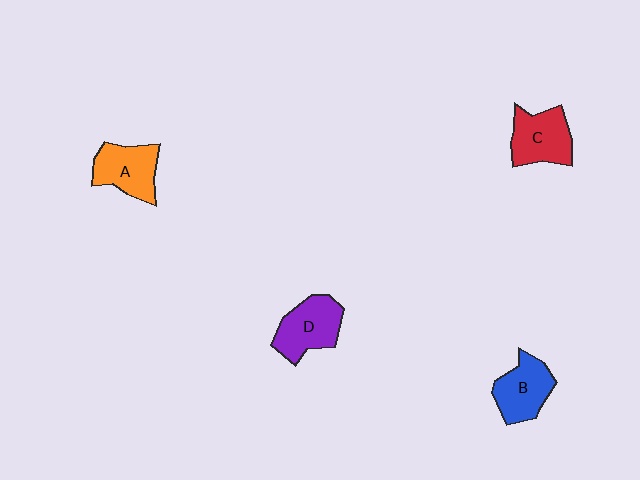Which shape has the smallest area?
Shape B (blue).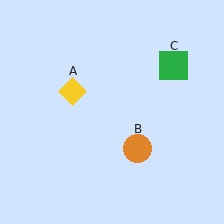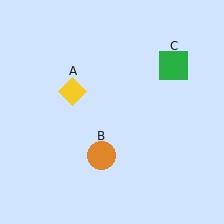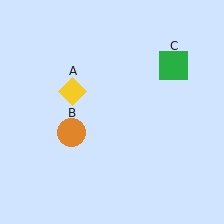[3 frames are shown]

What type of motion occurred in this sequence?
The orange circle (object B) rotated clockwise around the center of the scene.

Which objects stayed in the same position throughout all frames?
Yellow diamond (object A) and green square (object C) remained stationary.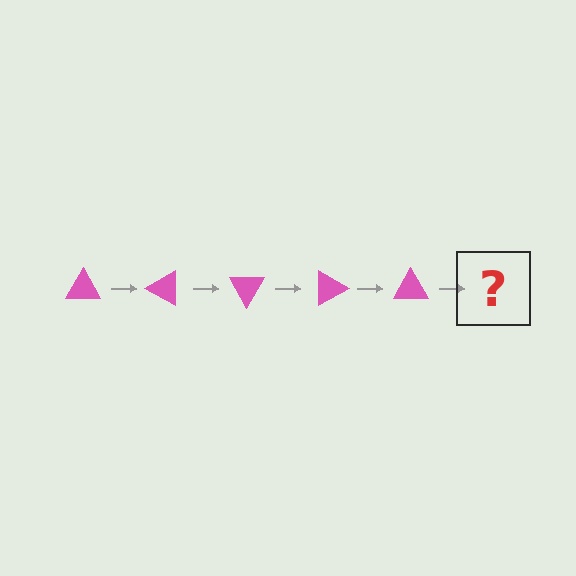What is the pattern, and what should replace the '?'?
The pattern is that the triangle rotates 30 degrees each step. The '?' should be a pink triangle rotated 150 degrees.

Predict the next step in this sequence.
The next step is a pink triangle rotated 150 degrees.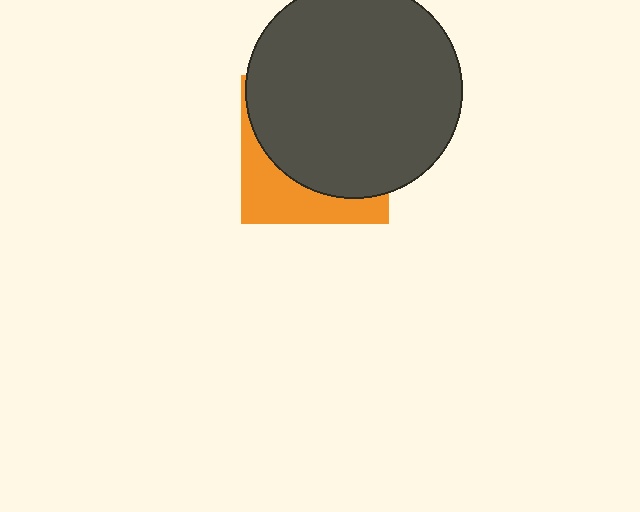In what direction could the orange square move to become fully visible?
The orange square could move down. That would shift it out from behind the dark gray circle entirely.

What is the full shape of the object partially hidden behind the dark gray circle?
The partially hidden object is an orange square.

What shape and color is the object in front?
The object in front is a dark gray circle.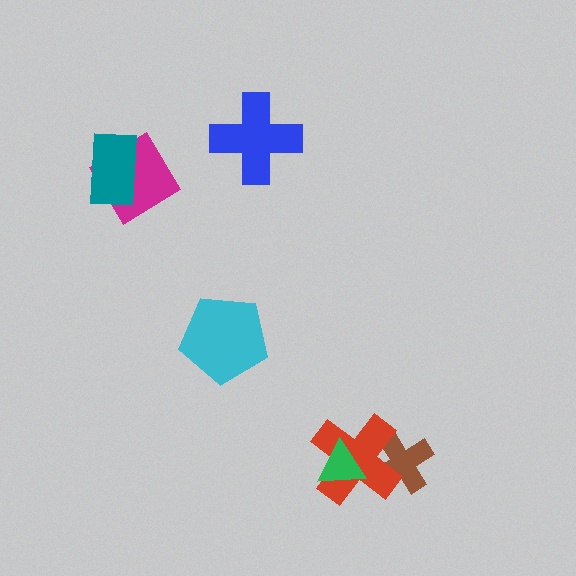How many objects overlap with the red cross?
2 objects overlap with the red cross.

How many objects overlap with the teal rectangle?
1 object overlaps with the teal rectangle.